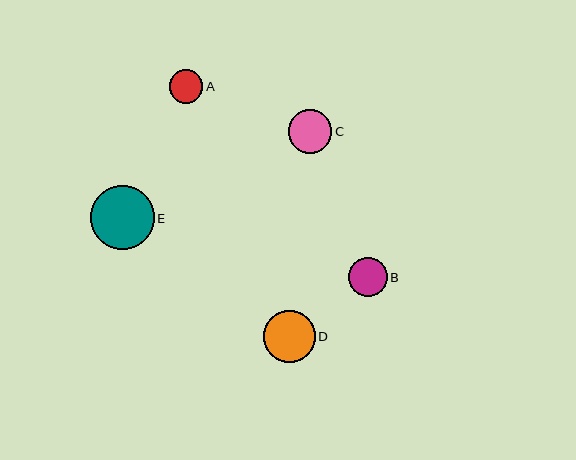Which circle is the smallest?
Circle A is the smallest with a size of approximately 34 pixels.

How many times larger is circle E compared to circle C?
Circle E is approximately 1.5 times the size of circle C.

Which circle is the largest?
Circle E is the largest with a size of approximately 64 pixels.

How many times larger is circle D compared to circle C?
Circle D is approximately 1.2 times the size of circle C.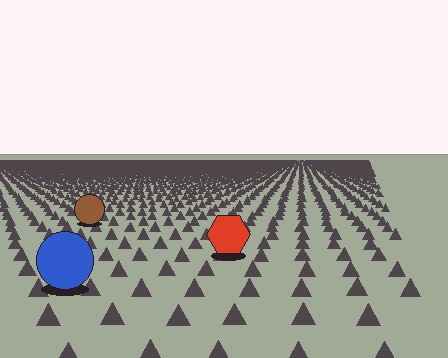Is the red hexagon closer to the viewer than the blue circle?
No. The blue circle is closer — you can tell from the texture gradient: the ground texture is coarser near it.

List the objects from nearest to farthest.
From nearest to farthest: the blue circle, the red hexagon, the brown circle.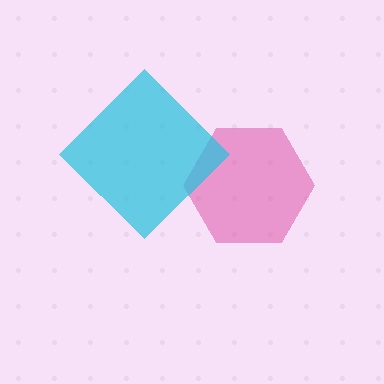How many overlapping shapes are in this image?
There are 2 overlapping shapes in the image.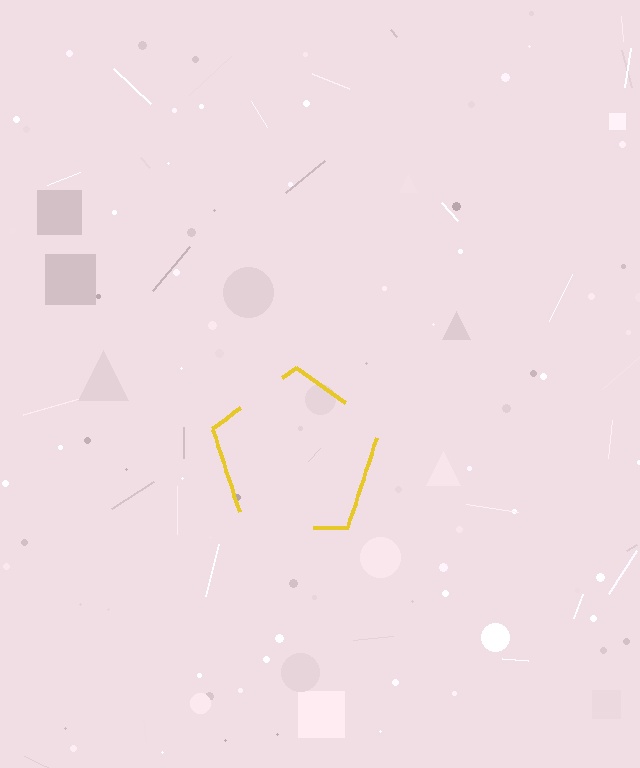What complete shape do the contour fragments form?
The contour fragments form a pentagon.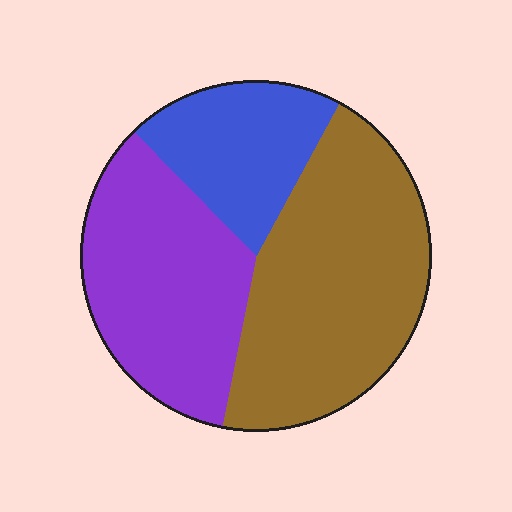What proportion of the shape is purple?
Purple takes up between a quarter and a half of the shape.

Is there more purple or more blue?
Purple.